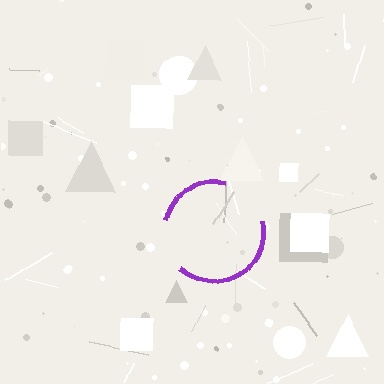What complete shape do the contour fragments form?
The contour fragments form a circle.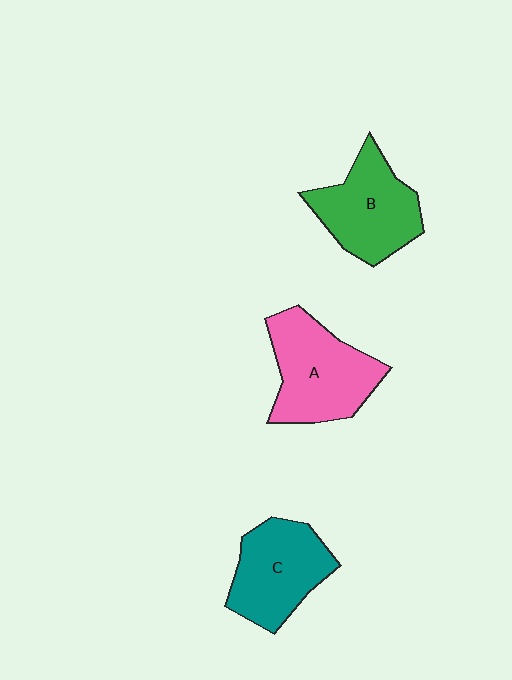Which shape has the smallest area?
Shape C (teal).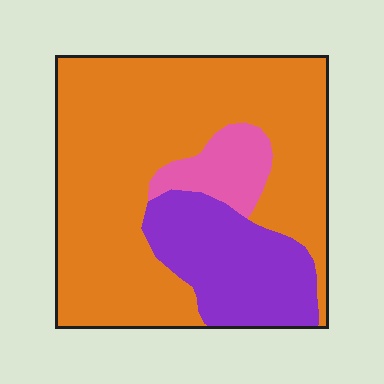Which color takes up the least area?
Pink, at roughly 10%.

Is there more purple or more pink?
Purple.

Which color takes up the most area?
Orange, at roughly 70%.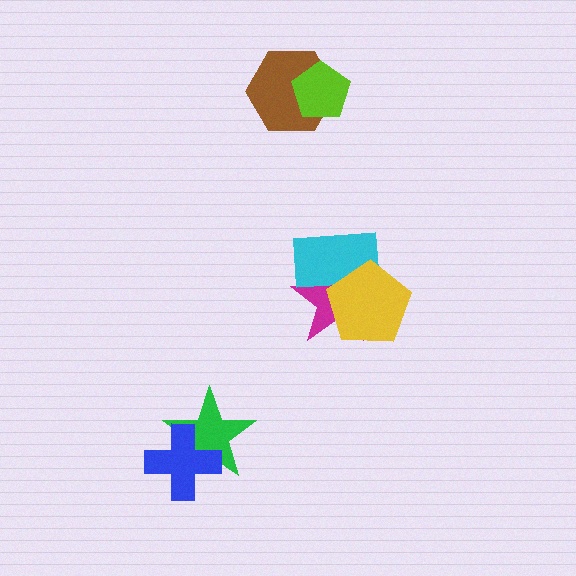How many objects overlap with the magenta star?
2 objects overlap with the magenta star.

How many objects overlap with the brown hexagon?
1 object overlaps with the brown hexagon.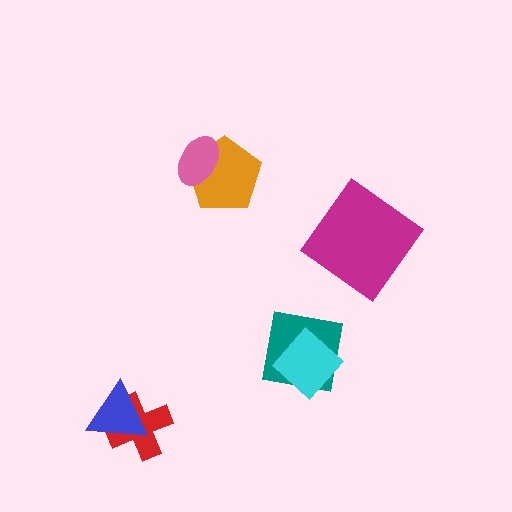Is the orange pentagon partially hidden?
Yes, it is partially covered by another shape.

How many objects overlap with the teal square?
1 object overlaps with the teal square.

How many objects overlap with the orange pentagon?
1 object overlaps with the orange pentagon.